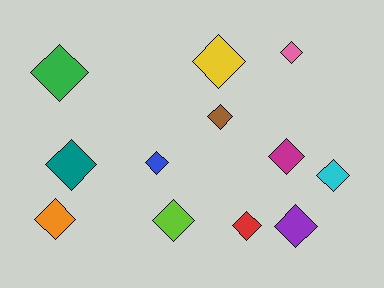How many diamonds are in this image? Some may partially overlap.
There are 12 diamonds.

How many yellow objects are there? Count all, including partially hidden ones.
There is 1 yellow object.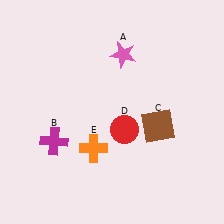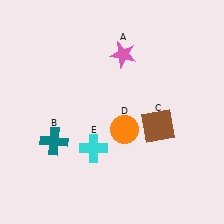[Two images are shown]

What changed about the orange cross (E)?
In Image 1, E is orange. In Image 2, it changed to cyan.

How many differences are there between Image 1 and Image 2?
There are 3 differences between the two images.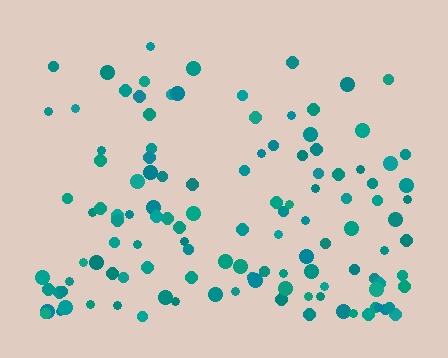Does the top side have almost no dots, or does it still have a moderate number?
Still a moderate number, just noticeably fewer than the bottom.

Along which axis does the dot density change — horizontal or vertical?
Vertical.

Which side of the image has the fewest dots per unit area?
The top.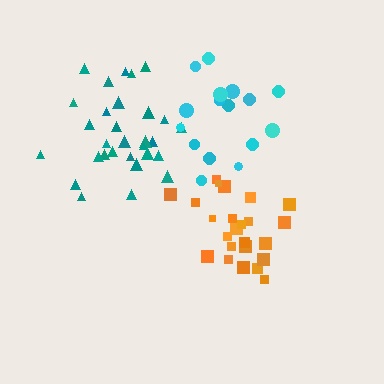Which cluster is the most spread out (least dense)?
Teal.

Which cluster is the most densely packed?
Orange.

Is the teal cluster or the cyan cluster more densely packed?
Cyan.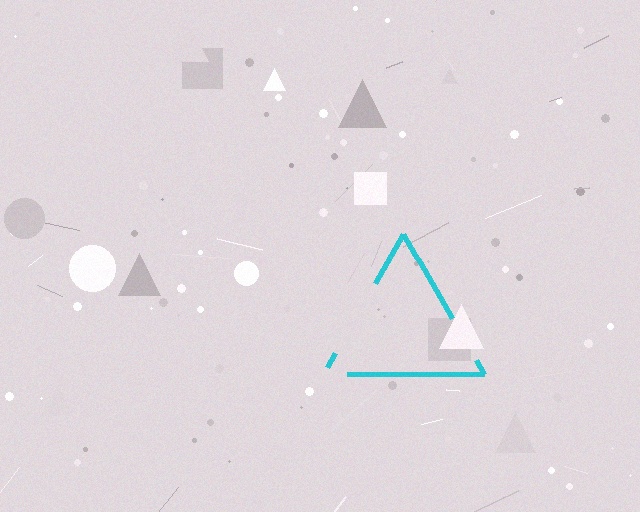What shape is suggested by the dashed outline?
The dashed outline suggests a triangle.